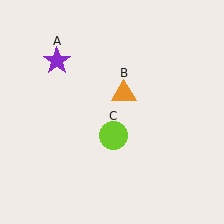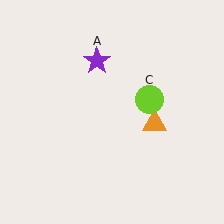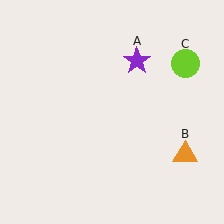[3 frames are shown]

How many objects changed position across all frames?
3 objects changed position: purple star (object A), orange triangle (object B), lime circle (object C).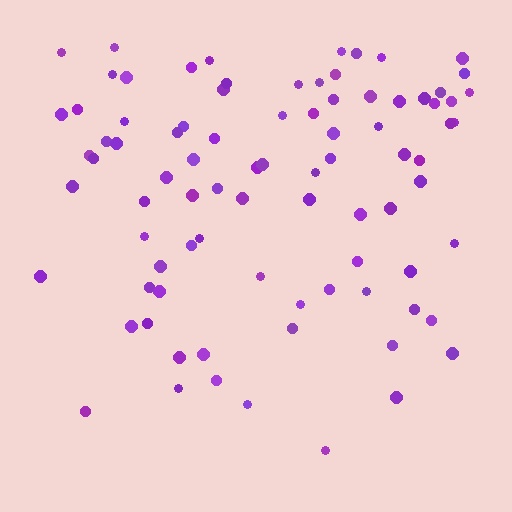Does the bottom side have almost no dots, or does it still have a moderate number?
Still a moderate number, just noticeably fewer than the top.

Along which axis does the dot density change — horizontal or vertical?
Vertical.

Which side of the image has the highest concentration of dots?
The top.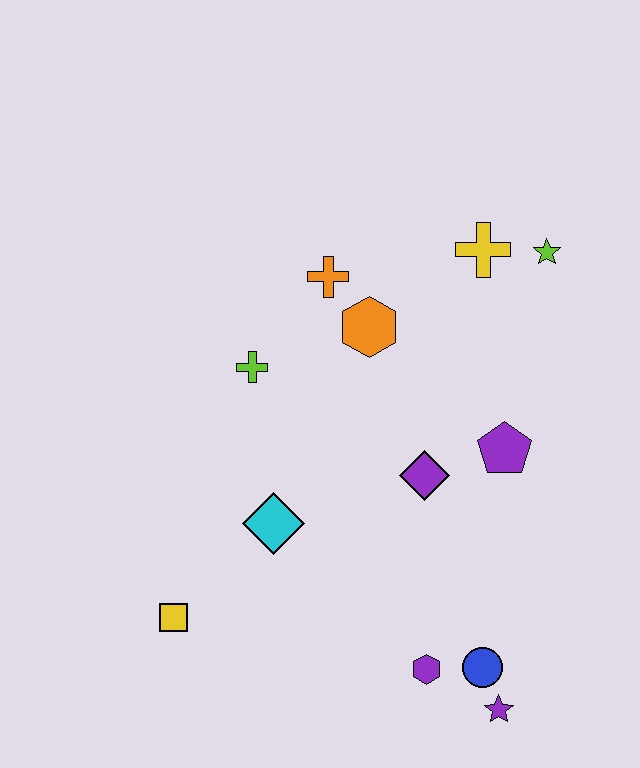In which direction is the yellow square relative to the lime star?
The yellow square is to the left of the lime star.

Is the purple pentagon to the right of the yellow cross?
Yes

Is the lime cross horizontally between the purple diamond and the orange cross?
No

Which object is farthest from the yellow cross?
The yellow square is farthest from the yellow cross.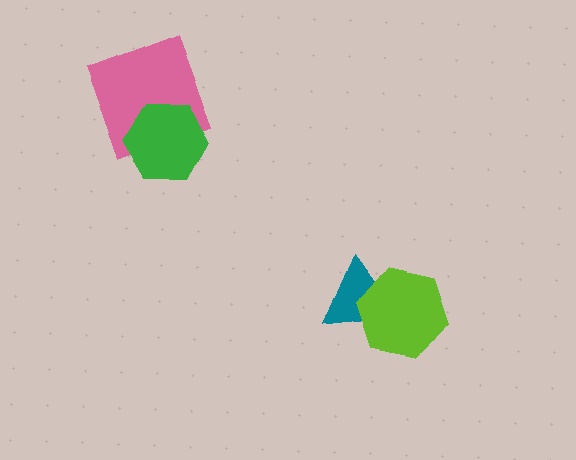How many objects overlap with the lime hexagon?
1 object overlaps with the lime hexagon.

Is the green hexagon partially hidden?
No, no other shape covers it.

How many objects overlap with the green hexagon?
1 object overlaps with the green hexagon.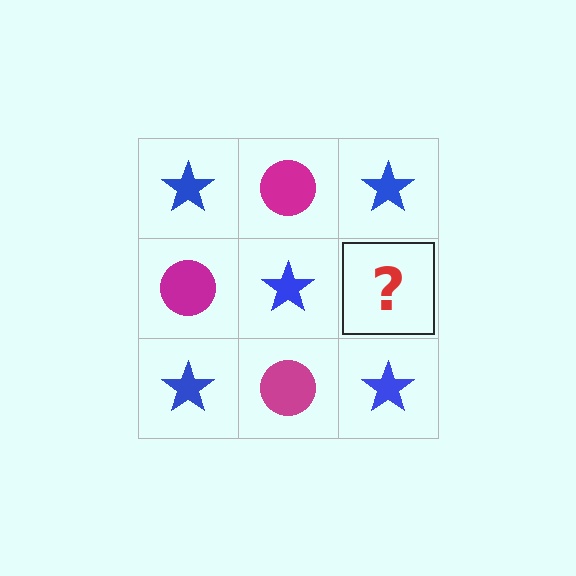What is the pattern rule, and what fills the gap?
The rule is that it alternates blue star and magenta circle in a checkerboard pattern. The gap should be filled with a magenta circle.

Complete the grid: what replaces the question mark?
The question mark should be replaced with a magenta circle.